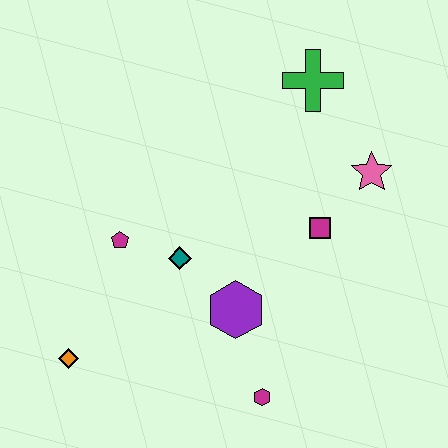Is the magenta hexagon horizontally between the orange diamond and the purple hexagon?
No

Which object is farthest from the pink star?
The orange diamond is farthest from the pink star.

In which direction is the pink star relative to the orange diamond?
The pink star is to the right of the orange diamond.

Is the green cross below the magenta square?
No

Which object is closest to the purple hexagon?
The teal diamond is closest to the purple hexagon.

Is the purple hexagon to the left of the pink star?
Yes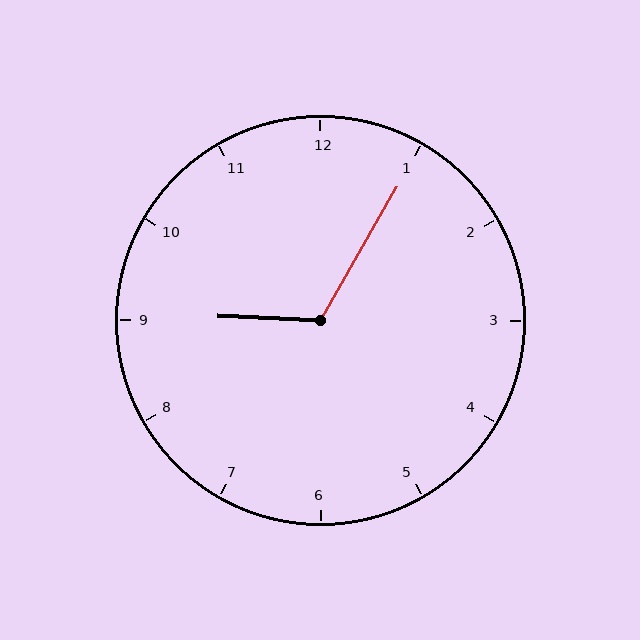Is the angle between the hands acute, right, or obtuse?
It is obtuse.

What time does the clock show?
9:05.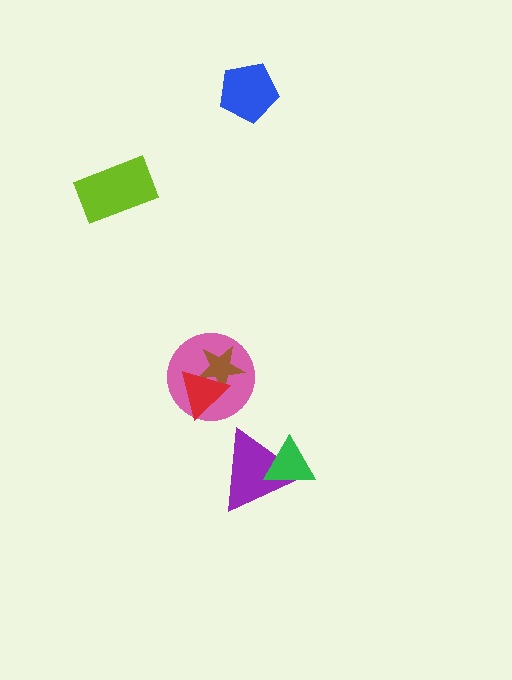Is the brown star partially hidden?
Yes, it is partially covered by another shape.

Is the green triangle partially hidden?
No, no other shape covers it.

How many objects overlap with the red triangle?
2 objects overlap with the red triangle.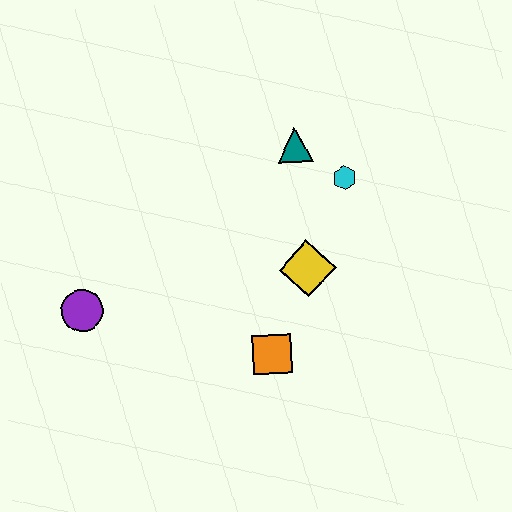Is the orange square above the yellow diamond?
No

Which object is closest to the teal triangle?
The cyan hexagon is closest to the teal triangle.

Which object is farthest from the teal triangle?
The purple circle is farthest from the teal triangle.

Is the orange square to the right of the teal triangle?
No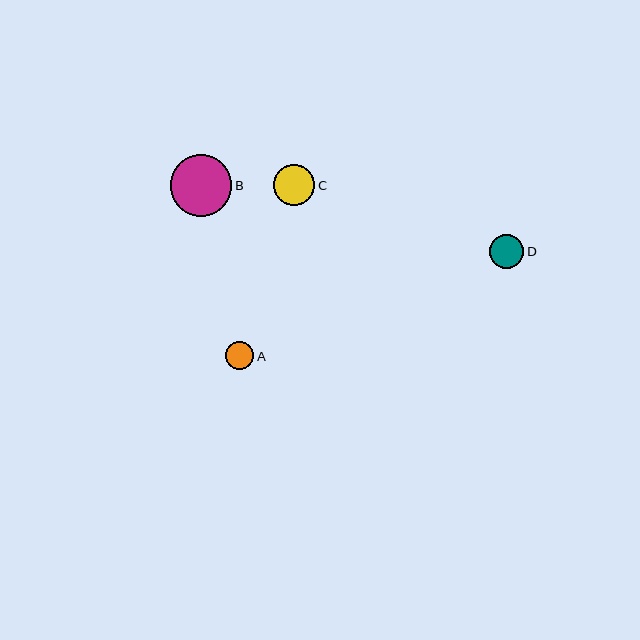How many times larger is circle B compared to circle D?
Circle B is approximately 1.8 times the size of circle D.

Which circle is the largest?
Circle B is the largest with a size of approximately 62 pixels.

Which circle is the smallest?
Circle A is the smallest with a size of approximately 28 pixels.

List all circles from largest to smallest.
From largest to smallest: B, C, D, A.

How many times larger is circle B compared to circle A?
Circle B is approximately 2.2 times the size of circle A.